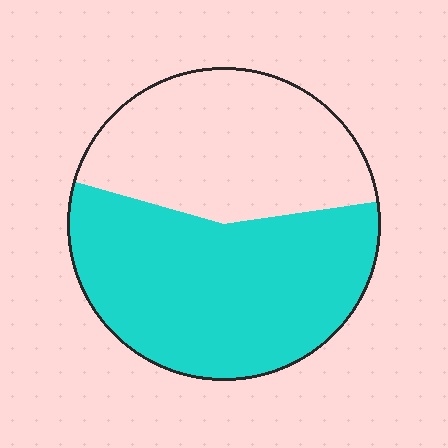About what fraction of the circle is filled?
About three fifths (3/5).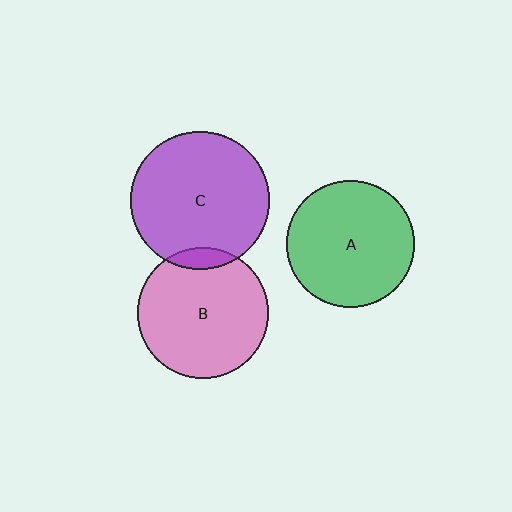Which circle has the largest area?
Circle C (purple).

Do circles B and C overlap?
Yes.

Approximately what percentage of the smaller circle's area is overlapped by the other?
Approximately 10%.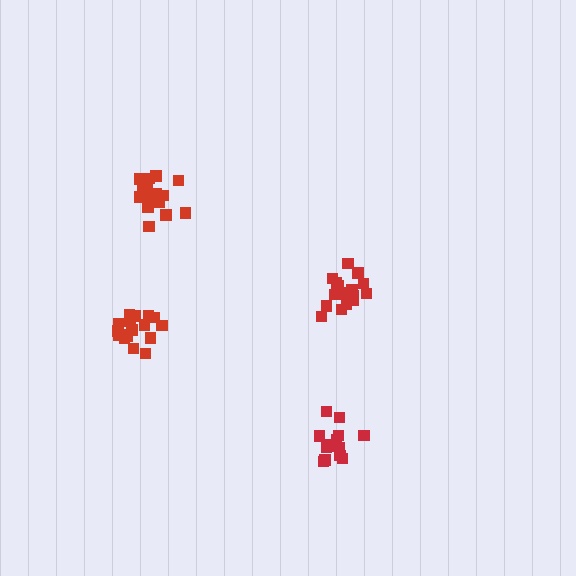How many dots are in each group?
Group 1: 18 dots, Group 2: 18 dots, Group 3: 15 dots, Group 4: 19 dots (70 total).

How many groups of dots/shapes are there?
There are 4 groups.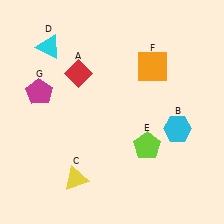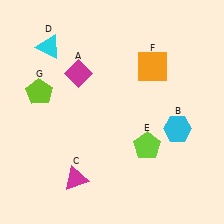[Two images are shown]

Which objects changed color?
A changed from red to magenta. C changed from yellow to magenta. G changed from magenta to lime.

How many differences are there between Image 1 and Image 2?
There are 3 differences between the two images.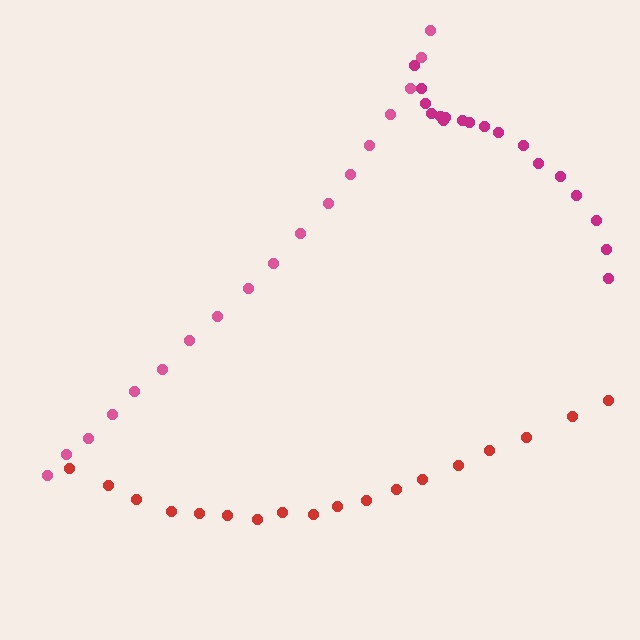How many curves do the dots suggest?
There are 3 distinct paths.